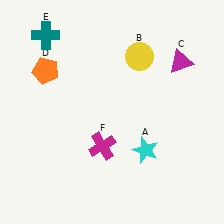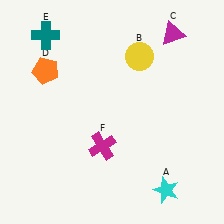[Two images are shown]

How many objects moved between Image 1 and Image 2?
2 objects moved between the two images.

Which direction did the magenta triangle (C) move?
The magenta triangle (C) moved up.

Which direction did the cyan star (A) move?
The cyan star (A) moved down.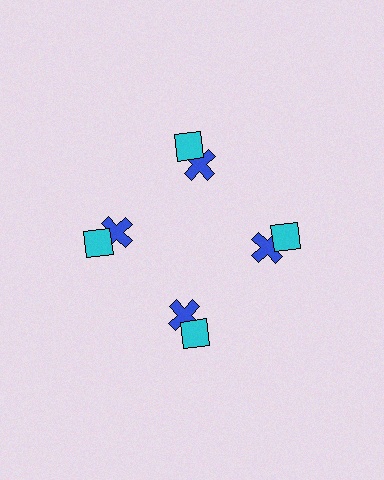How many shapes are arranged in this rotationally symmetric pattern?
There are 8 shapes, arranged in 4 groups of 2.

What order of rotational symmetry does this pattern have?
This pattern has 4-fold rotational symmetry.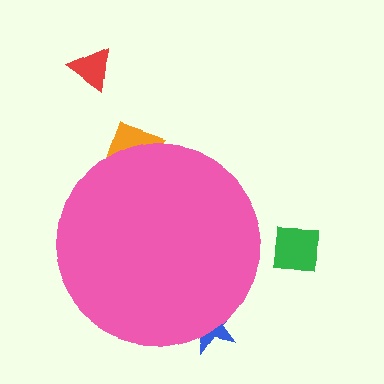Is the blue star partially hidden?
Yes, the blue star is partially hidden behind the pink circle.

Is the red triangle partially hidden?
No, the red triangle is fully visible.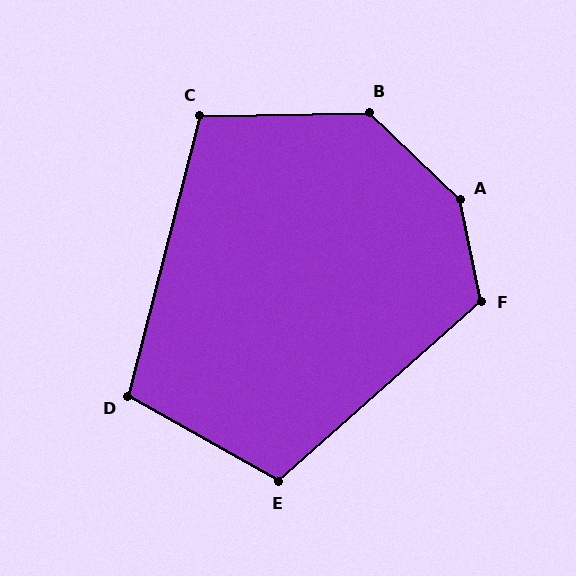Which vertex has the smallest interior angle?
D, at approximately 105 degrees.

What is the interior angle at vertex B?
Approximately 135 degrees (obtuse).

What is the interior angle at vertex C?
Approximately 106 degrees (obtuse).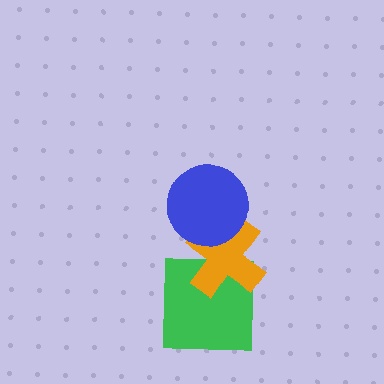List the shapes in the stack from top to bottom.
From top to bottom: the blue circle, the orange cross, the green square.